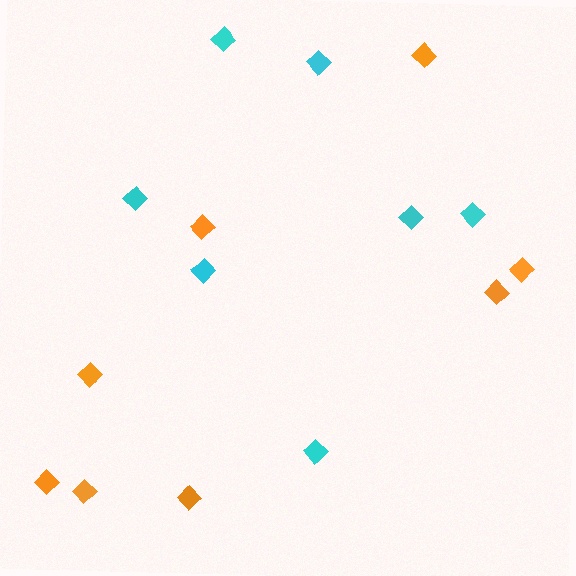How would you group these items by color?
There are 2 groups: one group of orange diamonds (8) and one group of cyan diamonds (7).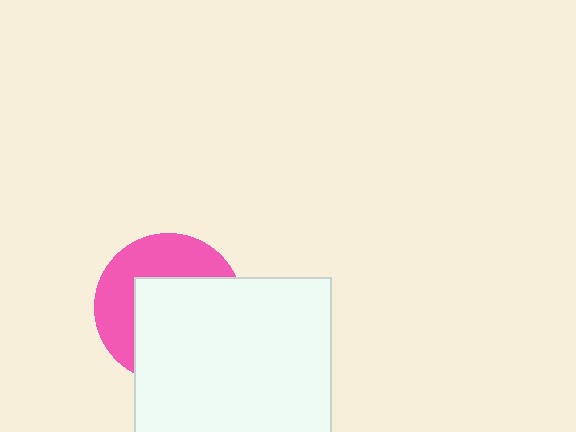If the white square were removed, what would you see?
You would see the complete pink circle.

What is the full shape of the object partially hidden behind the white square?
The partially hidden object is a pink circle.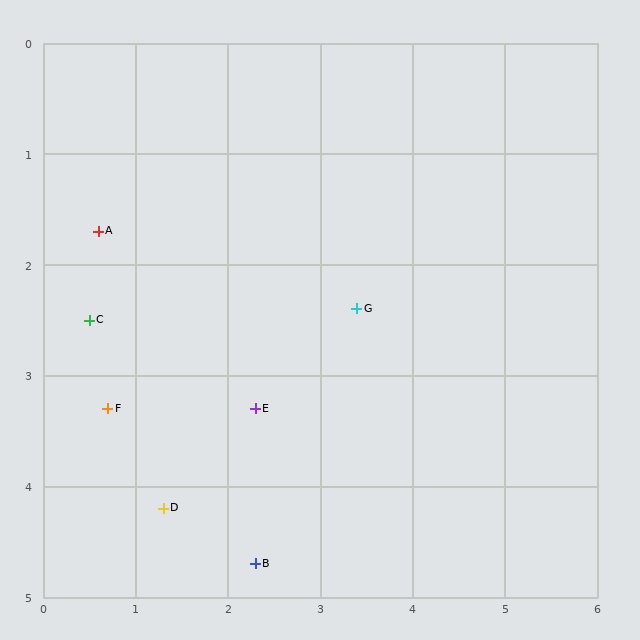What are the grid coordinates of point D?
Point D is at approximately (1.3, 4.2).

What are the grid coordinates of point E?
Point E is at approximately (2.3, 3.3).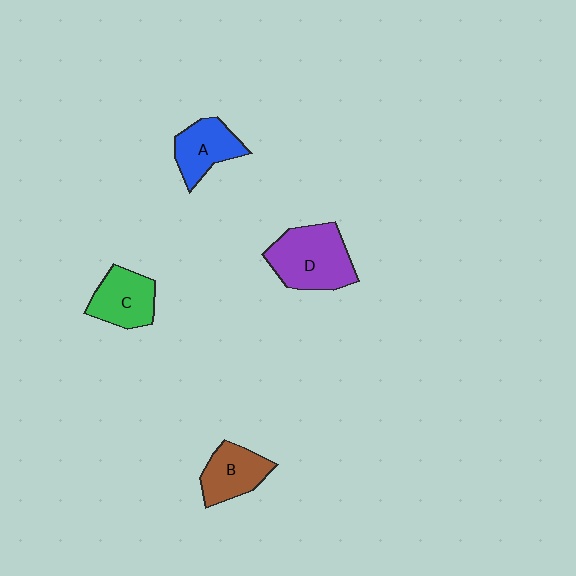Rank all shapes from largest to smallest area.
From largest to smallest: D (purple), C (green), A (blue), B (brown).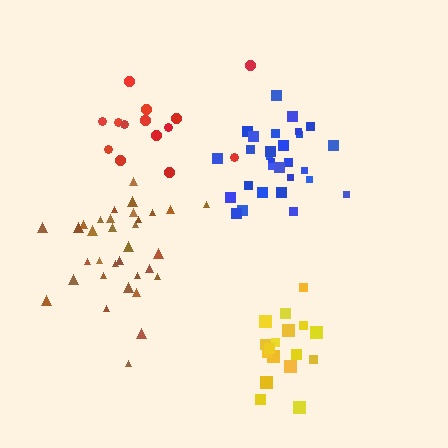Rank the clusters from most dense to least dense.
blue, yellow, brown, red.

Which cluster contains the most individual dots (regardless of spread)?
Brown (33).